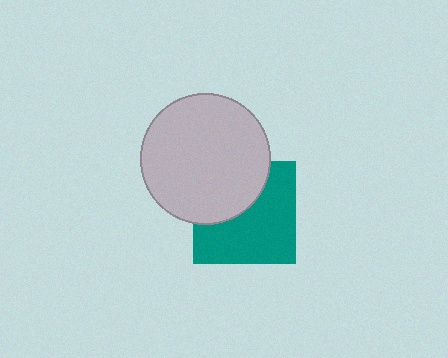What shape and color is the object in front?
The object in front is a light gray circle.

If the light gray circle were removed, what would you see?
You would see the complete teal square.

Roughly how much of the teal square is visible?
About half of it is visible (roughly 62%).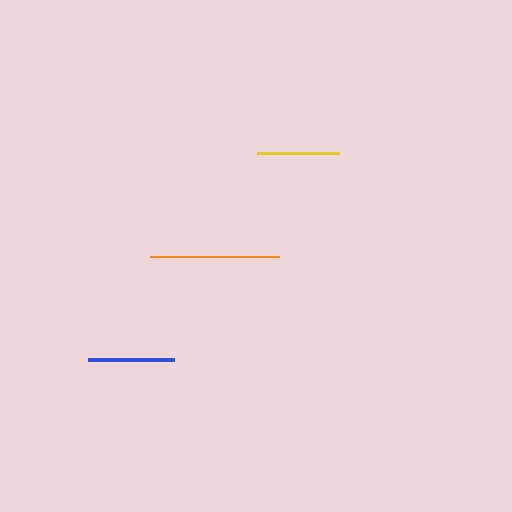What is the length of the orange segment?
The orange segment is approximately 129 pixels long.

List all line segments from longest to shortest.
From longest to shortest: orange, blue, yellow.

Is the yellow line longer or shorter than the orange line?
The orange line is longer than the yellow line.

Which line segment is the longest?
The orange line is the longest at approximately 129 pixels.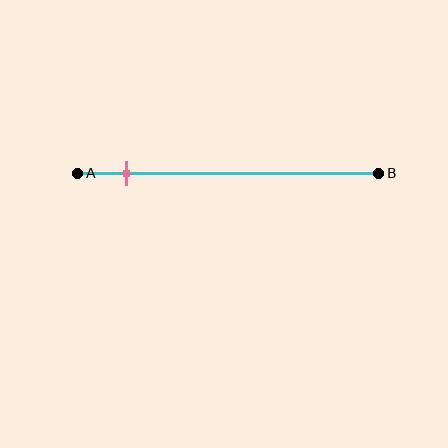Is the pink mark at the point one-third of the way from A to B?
No, the mark is at about 15% from A, not at the 33% one-third point.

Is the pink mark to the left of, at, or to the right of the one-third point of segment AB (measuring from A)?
The pink mark is to the left of the one-third point of segment AB.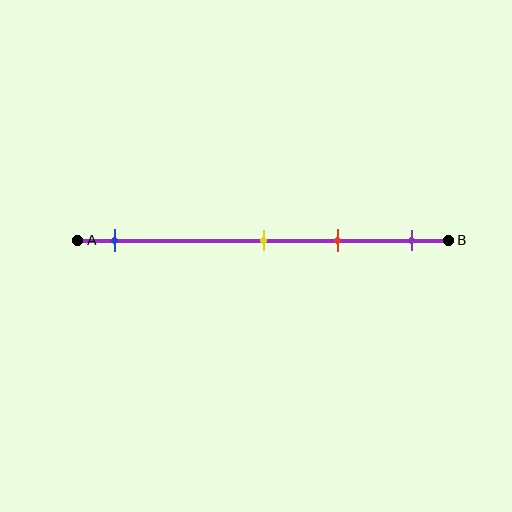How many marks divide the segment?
There are 4 marks dividing the segment.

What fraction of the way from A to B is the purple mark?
The purple mark is approximately 90% (0.9) of the way from A to B.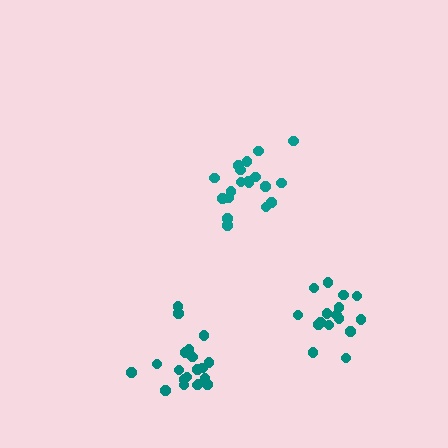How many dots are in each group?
Group 1: 20 dots, Group 2: 16 dots, Group 3: 19 dots (55 total).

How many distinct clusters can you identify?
There are 3 distinct clusters.